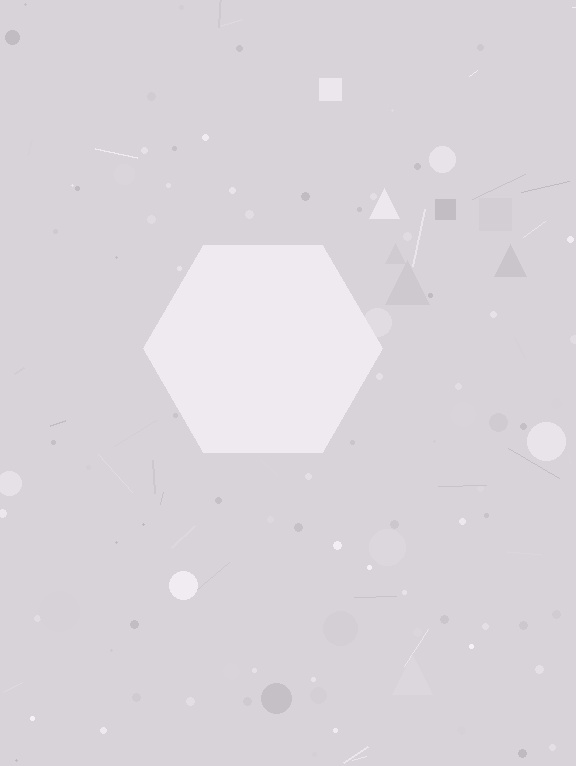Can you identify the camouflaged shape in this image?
The camouflaged shape is a hexagon.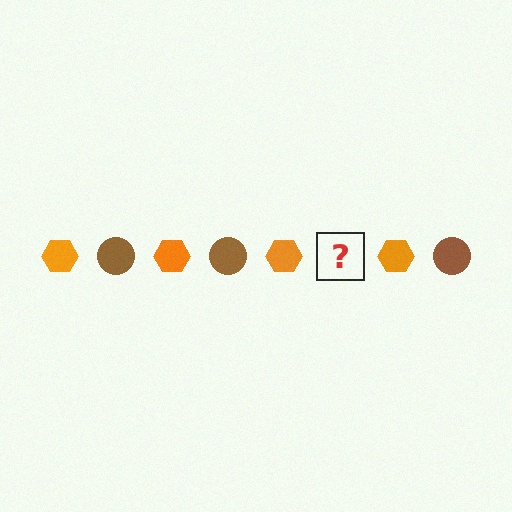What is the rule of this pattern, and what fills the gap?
The rule is that the pattern alternates between orange hexagon and brown circle. The gap should be filled with a brown circle.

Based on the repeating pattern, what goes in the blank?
The blank should be a brown circle.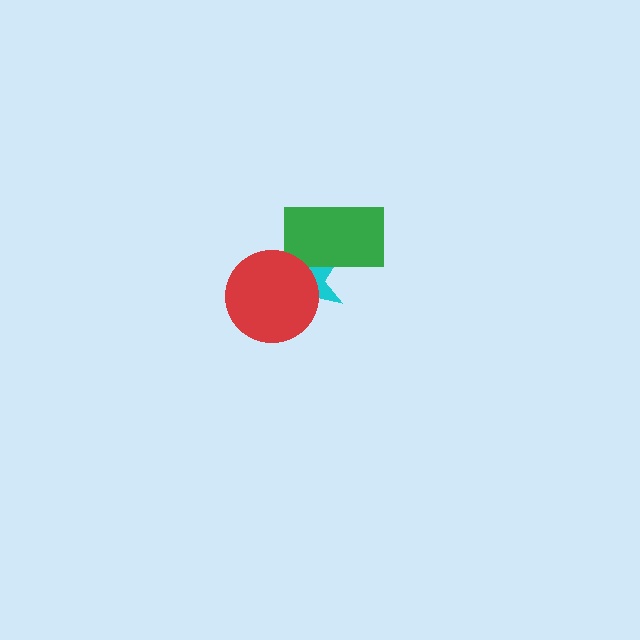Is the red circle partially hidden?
No, no other shape covers it.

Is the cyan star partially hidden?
Yes, it is partially covered by another shape.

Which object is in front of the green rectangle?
The red circle is in front of the green rectangle.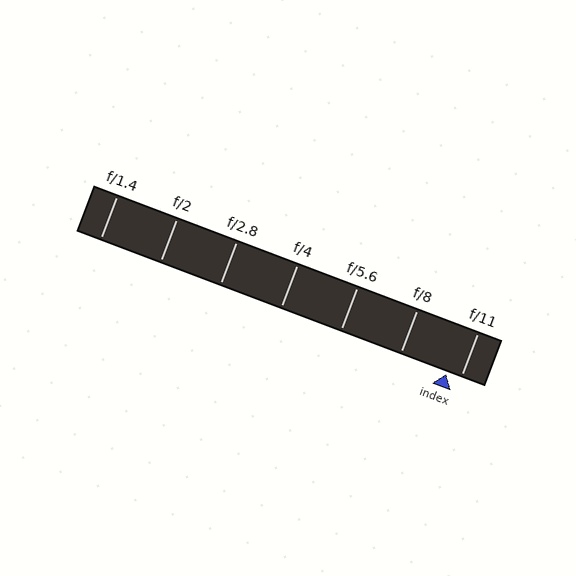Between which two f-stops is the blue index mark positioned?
The index mark is between f/8 and f/11.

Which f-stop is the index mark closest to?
The index mark is closest to f/11.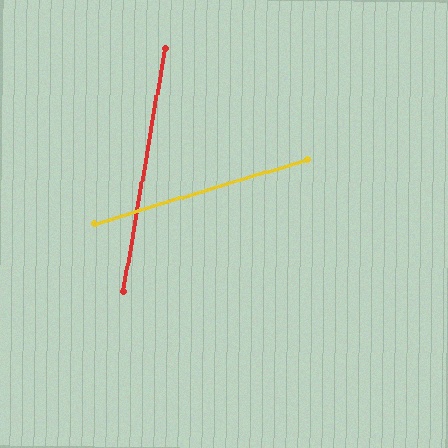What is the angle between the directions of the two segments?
Approximately 63 degrees.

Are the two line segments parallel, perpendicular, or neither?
Neither parallel nor perpendicular — they differ by about 63°.